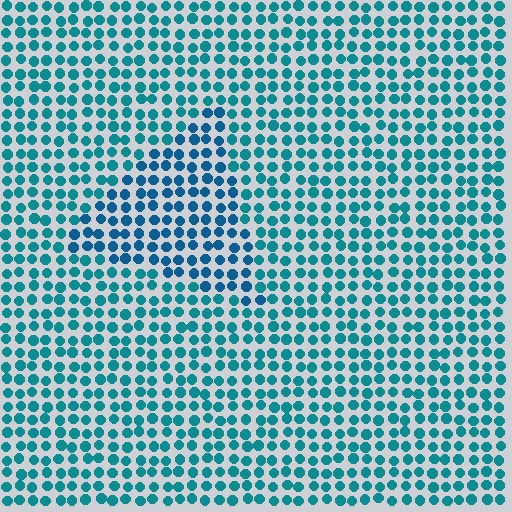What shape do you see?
I see a triangle.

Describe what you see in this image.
The image is filled with small teal elements in a uniform arrangement. A triangle-shaped region is visible where the elements are tinted to a slightly different hue, forming a subtle color boundary.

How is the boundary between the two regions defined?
The boundary is defined purely by a slight shift in hue (about 21 degrees). Spacing, size, and orientation are identical on both sides.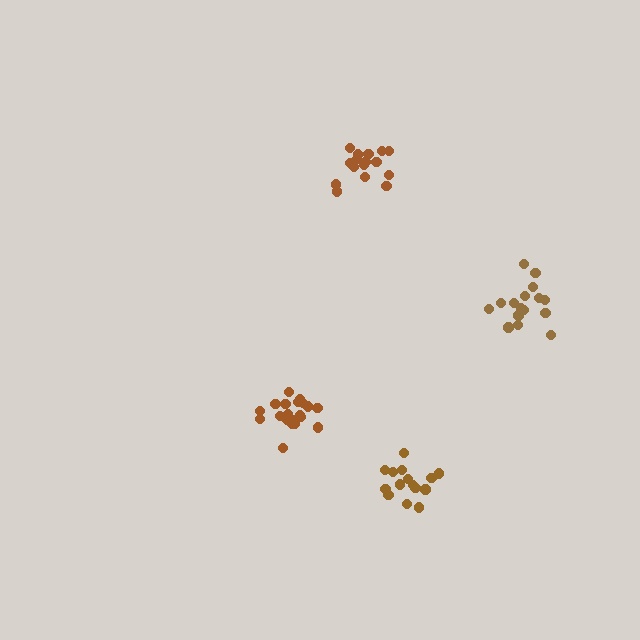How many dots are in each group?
Group 1: 20 dots, Group 2: 16 dots, Group 3: 15 dots, Group 4: 17 dots (68 total).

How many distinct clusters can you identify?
There are 4 distinct clusters.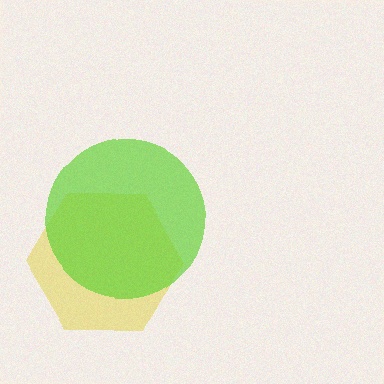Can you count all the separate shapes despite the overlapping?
Yes, there are 2 separate shapes.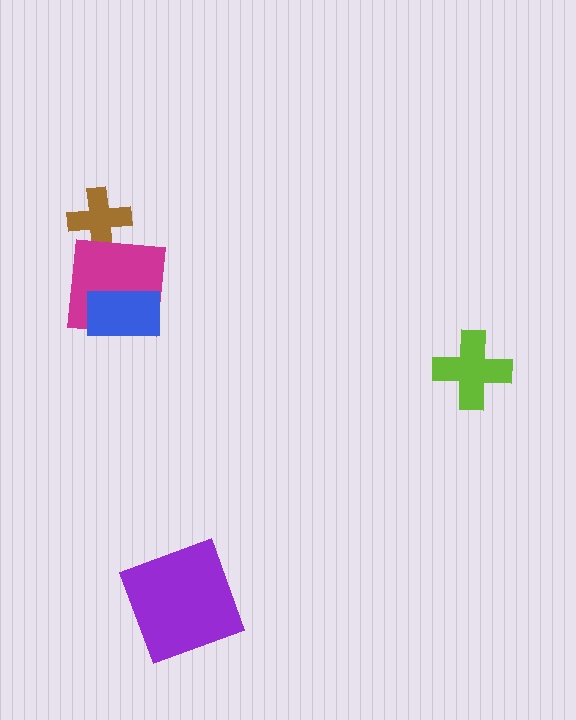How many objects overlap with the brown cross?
0 objects overlap with the brown cross.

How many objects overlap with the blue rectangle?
1 object overlaps with the blue rectangle.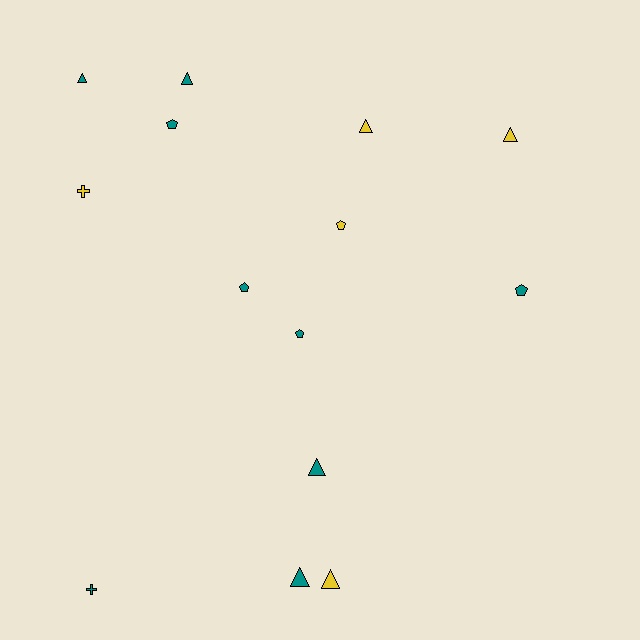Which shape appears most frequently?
Triangle, with 7 objects.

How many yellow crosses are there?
There is 1 yellow cross.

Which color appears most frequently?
Teal, with 9 objects.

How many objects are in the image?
There are 14 objects.